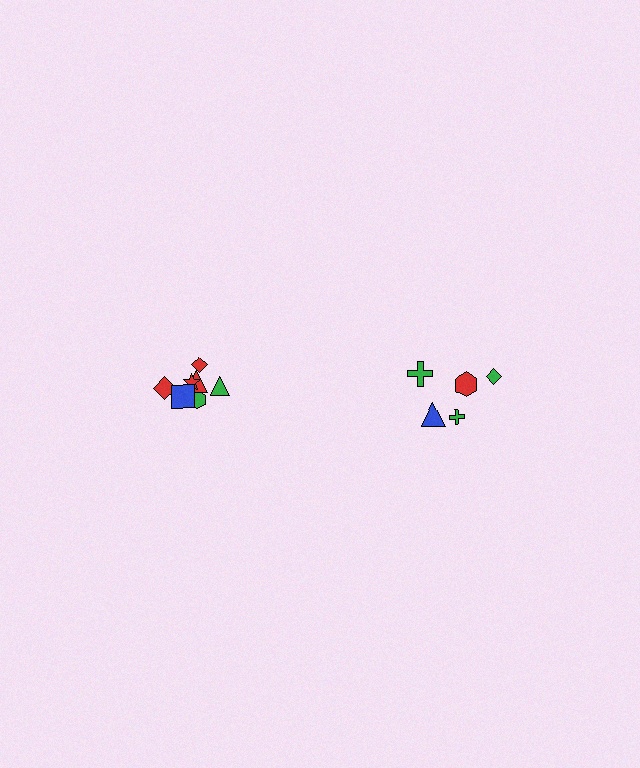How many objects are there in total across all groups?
There are 12 objects.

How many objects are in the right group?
There are 5 objects.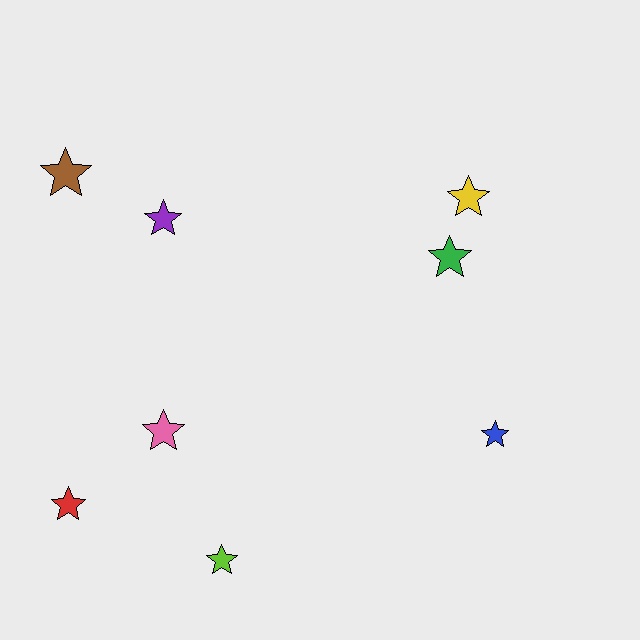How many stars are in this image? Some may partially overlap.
There are 8 stars.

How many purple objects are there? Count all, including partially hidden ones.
There is 1 purple object.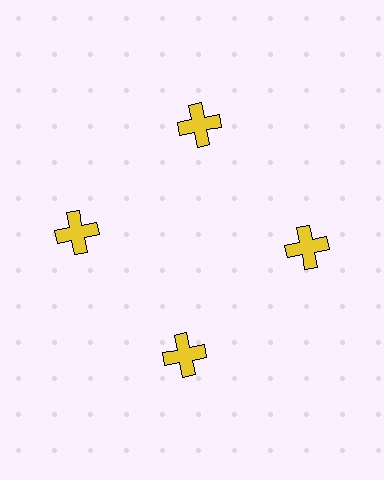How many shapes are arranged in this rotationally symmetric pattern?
There are 4 shapes, arranged in 4 groups of 1.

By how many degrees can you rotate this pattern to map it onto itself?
The pattern maps onto itself every 90 degrees of rotation.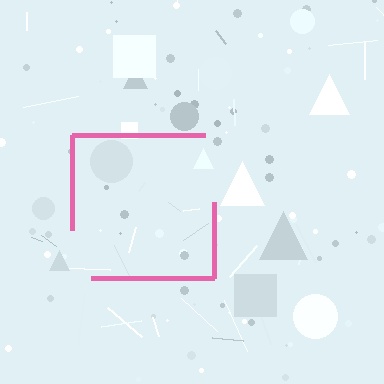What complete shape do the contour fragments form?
The contour fragments form a square.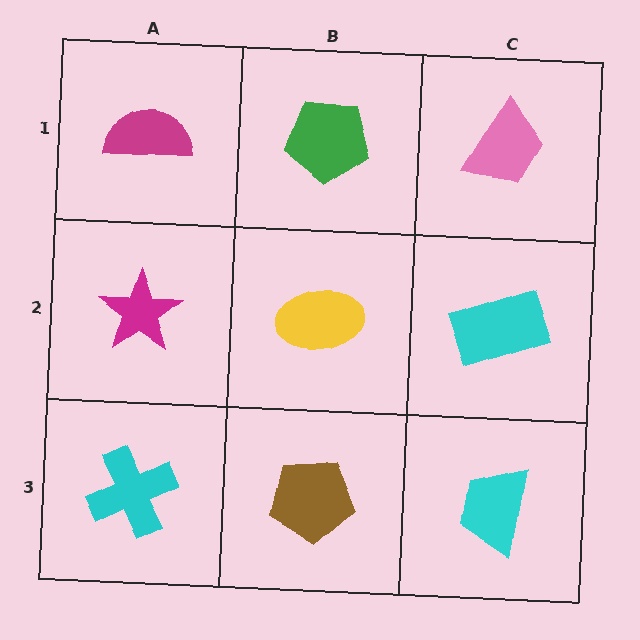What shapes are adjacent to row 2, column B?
A green pentagon (row 1, column B), a brown pentagon (row 3, column B), a magenta star (row 2, column A), a cyan rectangle (row 2, column C).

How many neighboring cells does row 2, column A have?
3.